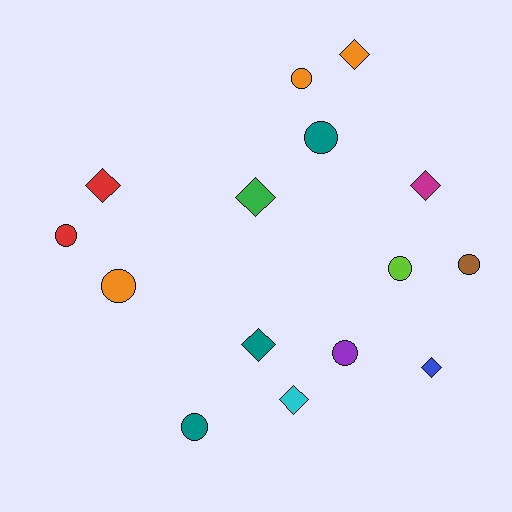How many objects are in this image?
There are 15 objects.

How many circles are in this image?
There are 8 circles.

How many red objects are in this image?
There are 2 red objects.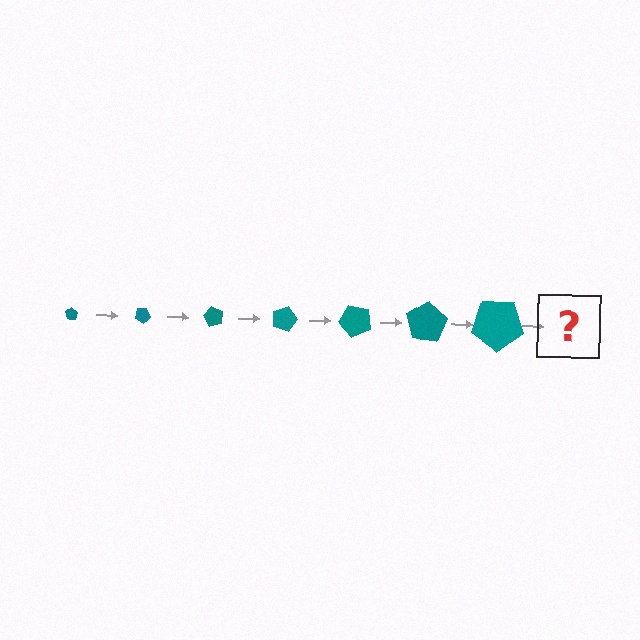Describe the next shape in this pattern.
It should be a pentagon, larger than the previous one and rotated 210 degrees from the start.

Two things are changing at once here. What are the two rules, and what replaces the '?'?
The two rules are that the pentagon grows larger each step and it rotates 30 degrees each step. The '?' should be a pentagon, larger than the previous one and rotated 210 degrees from the start.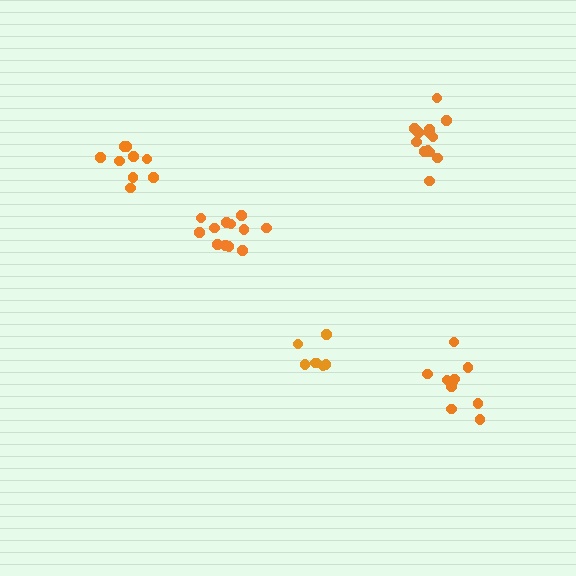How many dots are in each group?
Group 1: 7 dots, Group 2: 13 dots, Group 3: 12 dots, Group 4: 10 dots, Group 5: 9 dots (51 total).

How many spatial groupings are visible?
There are 5 spatial groupings.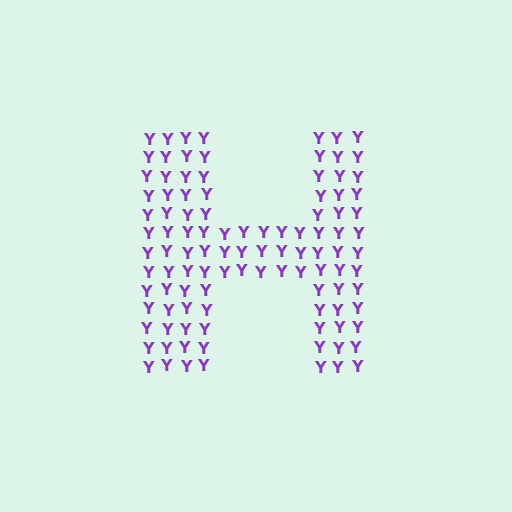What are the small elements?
The small elements are letter Y's.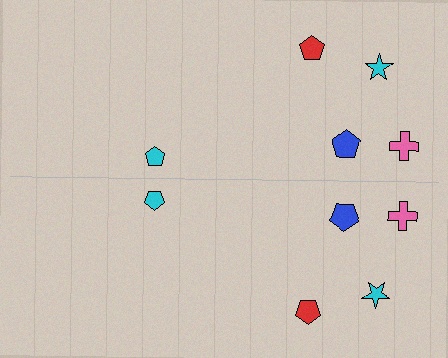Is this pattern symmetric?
Yes, this pattern has bilateral (reflection) symmetry.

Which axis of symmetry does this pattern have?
The pattern has a horizontal axis of symmetry running through the center of the image.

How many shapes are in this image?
There are 10 shapes in this image.